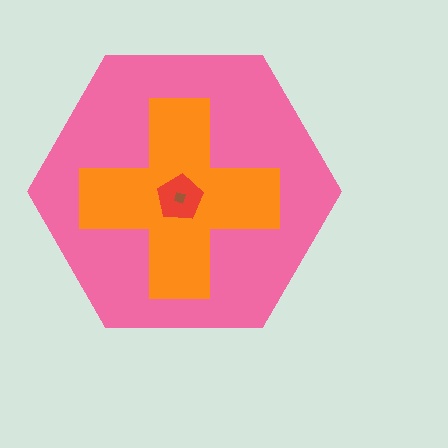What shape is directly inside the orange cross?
The red pentagon.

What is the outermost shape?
The pink hexagon.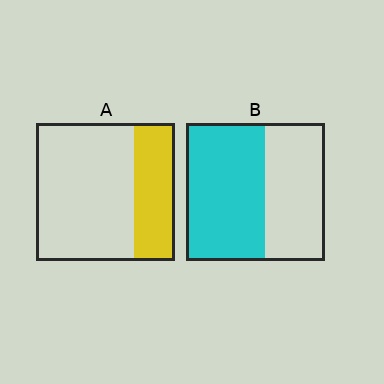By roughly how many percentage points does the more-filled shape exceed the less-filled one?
By roughly 25 percentage points (B over A).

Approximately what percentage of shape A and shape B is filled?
A is approximately 30% and B is approximately 55%.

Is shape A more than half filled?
No.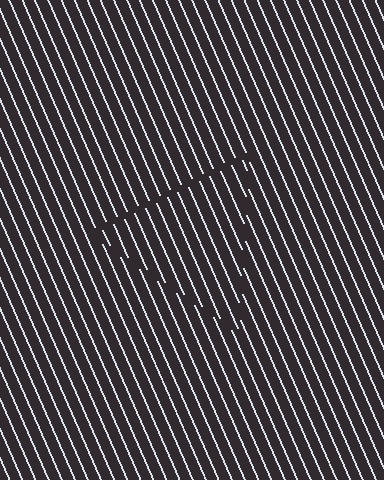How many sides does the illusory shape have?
3 sides — the line-ends trace a triangle.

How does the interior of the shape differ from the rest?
The interior of the shape contains the same grating, shifted by half a period — the contour is defined by the phase discontinuity where line-ends from the inner and outer gratings abut.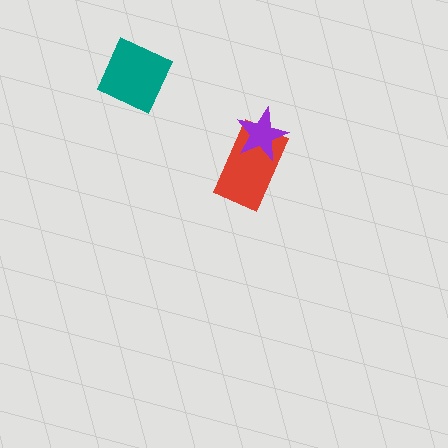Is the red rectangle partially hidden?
Yes, it is partially covered by another shape.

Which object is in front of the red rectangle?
The purple star is in front of the red rectangle.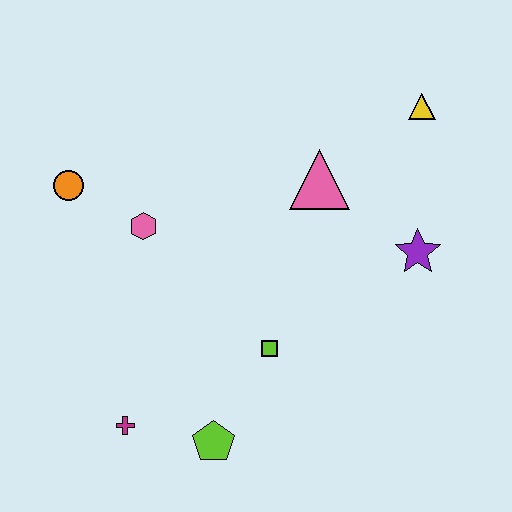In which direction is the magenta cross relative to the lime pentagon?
The magenta cross is to the left of the lime pentagon.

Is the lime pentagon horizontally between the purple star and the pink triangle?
No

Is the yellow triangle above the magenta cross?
Yes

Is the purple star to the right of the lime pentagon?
Yes